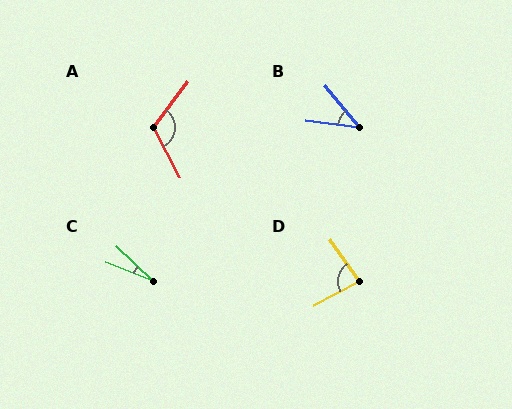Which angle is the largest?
A, at approximately 115 degrees.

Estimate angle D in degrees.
Approximately 83 degrees.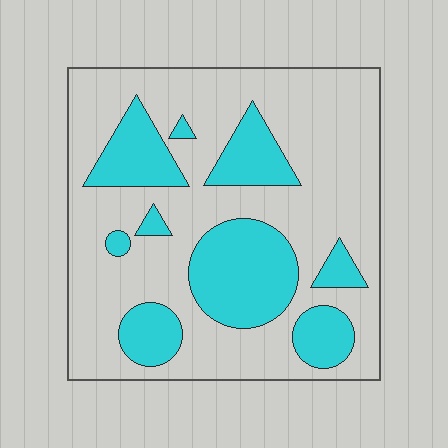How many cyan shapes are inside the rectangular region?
9.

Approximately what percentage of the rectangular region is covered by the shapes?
Approximately 30%.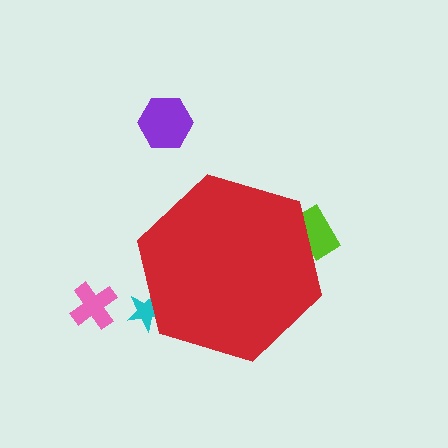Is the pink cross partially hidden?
No, the pink cross is fully visible.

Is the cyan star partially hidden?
Yes, the cyan star is partially hidden behind the red hexagon.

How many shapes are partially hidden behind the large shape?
2 shapes are partially hidden.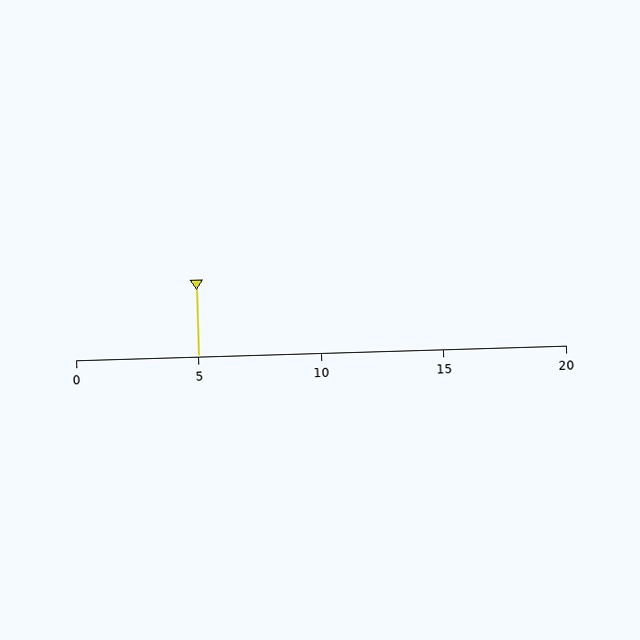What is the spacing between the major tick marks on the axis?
The major ticks are spaced 5 apart.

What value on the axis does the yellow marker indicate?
The marker indicates approximately 5.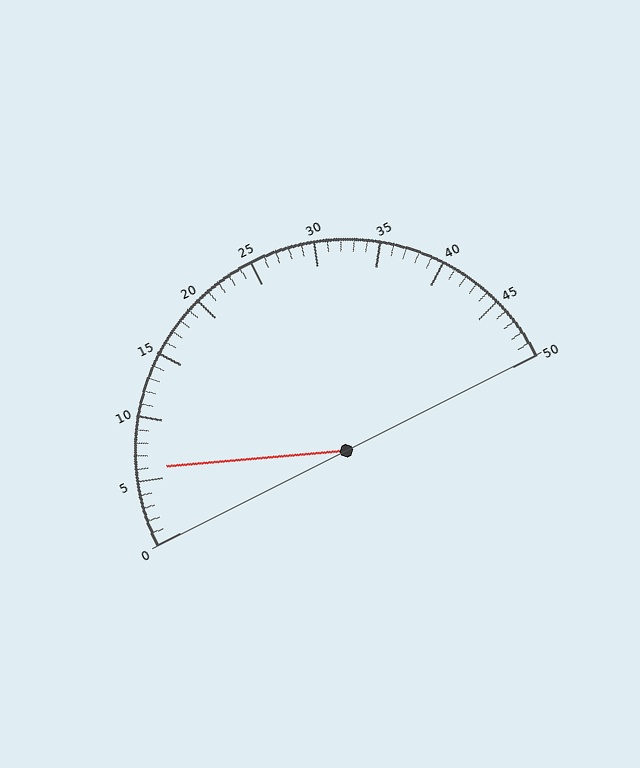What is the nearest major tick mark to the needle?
The nearest major tick mark is 5.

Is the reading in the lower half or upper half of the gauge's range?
The reading is in the lower half of the range (0 to 50).